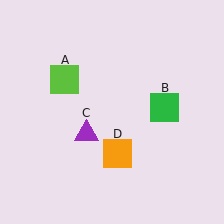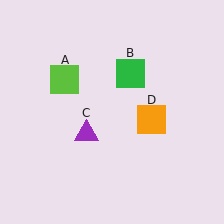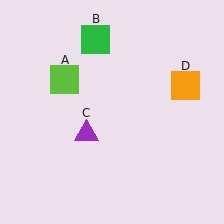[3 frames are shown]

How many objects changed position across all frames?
2 objects changed position: green square (object B), orange square (object D).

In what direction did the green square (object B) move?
The green square (object B) moved up and to the left.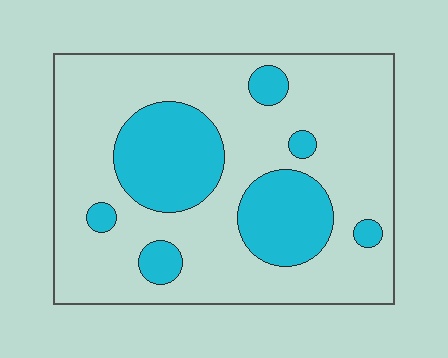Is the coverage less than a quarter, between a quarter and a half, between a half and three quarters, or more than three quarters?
Between a quarter and a half.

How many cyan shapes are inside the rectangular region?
7.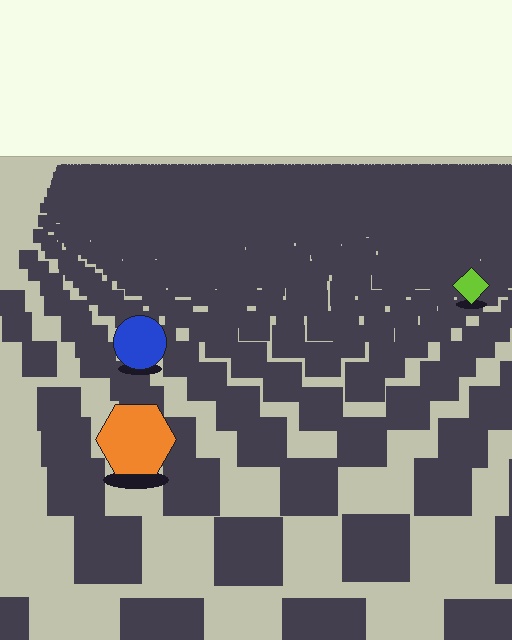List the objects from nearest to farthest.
From nearest to farthest: the orange hexagon, the blue circle, the lime diamond.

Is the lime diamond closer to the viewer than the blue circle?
No. The blue circle is closer — you can tell from the texture gradient: the ground texture is coarser near it.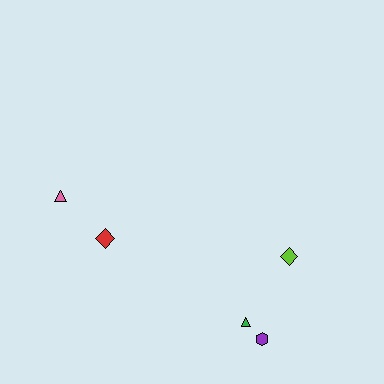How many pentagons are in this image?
There are no pentagons.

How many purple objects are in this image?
There is 1 purple object.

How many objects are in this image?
There are 5 objects.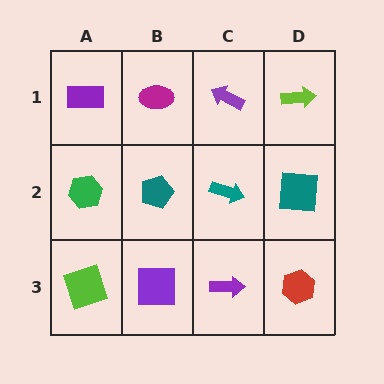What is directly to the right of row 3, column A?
A purple square.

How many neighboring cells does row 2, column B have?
4.